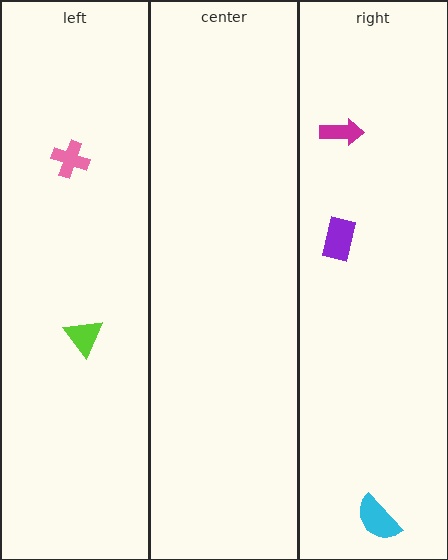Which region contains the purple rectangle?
The right region.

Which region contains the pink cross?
The left region.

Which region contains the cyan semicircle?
The right region.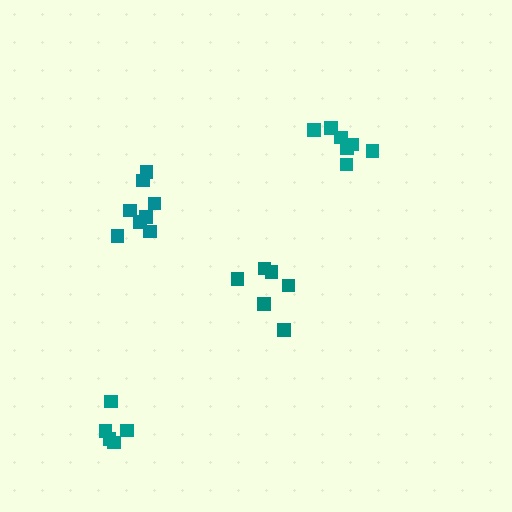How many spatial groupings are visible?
There are 4 spatial groupings.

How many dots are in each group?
Group 1: 7 dots, Group 2: 6 dots, Group 3: 8 dots, Group 4: 5 dots (26 total).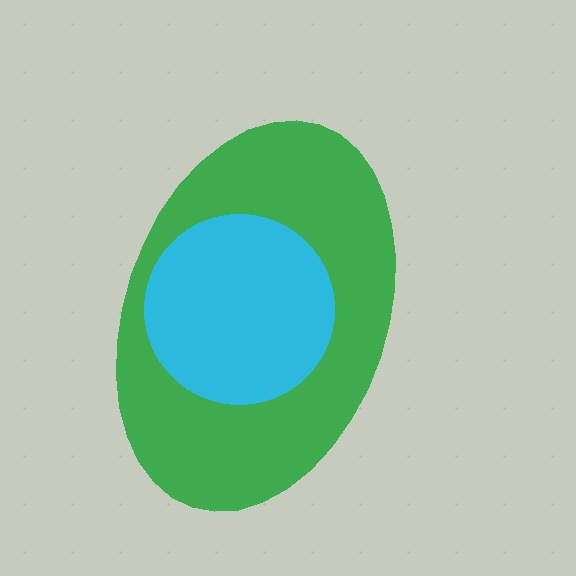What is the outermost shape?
The green ellipse.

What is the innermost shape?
The cyan circle.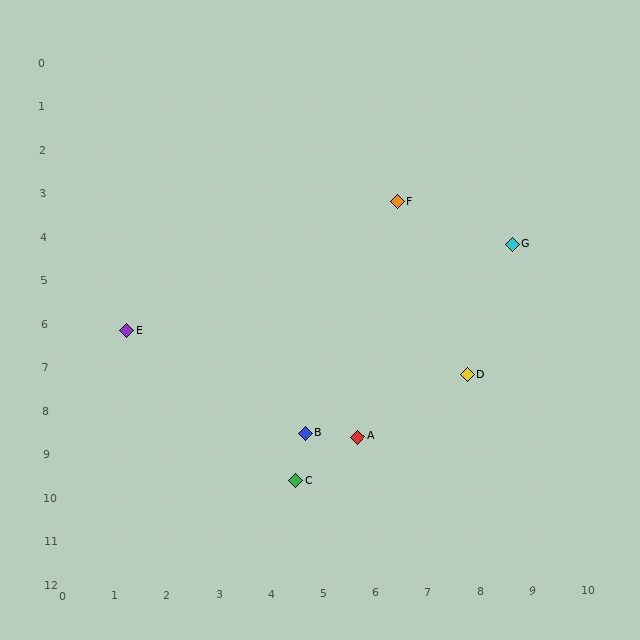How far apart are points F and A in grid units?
Points F and A are about 5.5 grid units apart.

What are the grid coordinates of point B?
Point B is at approximately (4.7, 8.6).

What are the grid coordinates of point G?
Point G is at approximately (8.7, 4.3).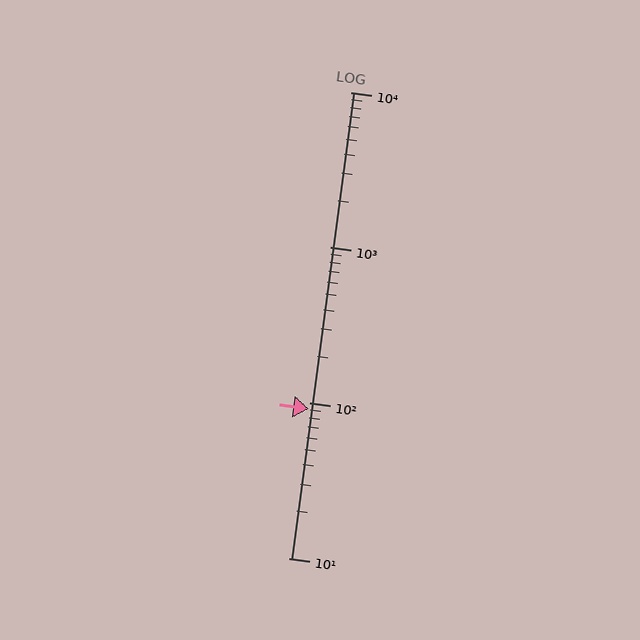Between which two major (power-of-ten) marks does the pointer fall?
The pointer is between 10 and 100.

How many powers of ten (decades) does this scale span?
The scale spans 3 decades, from 10 to 10000.